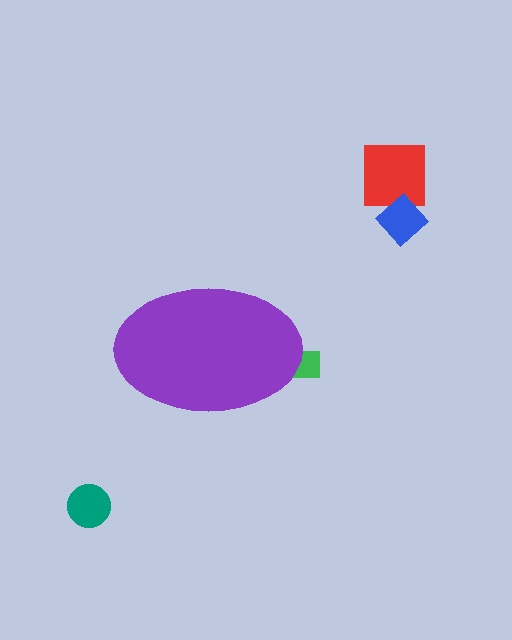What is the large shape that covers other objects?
A purple ellipse.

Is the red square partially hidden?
No, the red square is fully visible.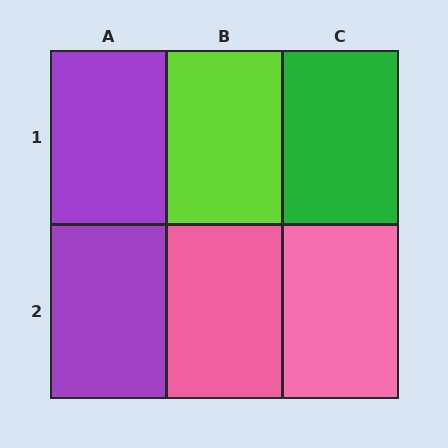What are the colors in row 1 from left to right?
Purple, lime, green.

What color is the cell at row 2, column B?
Pink.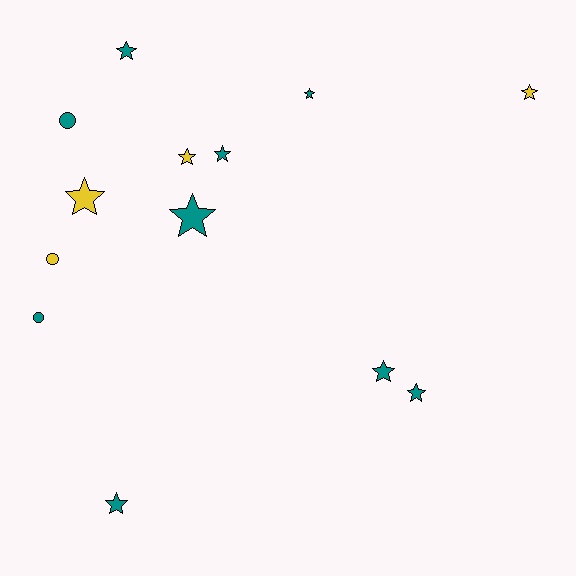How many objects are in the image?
There are 13 objects.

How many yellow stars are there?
There are 3 yellow stars.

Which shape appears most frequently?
Star, with 10 objects.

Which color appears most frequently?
Teal, with 9 objects.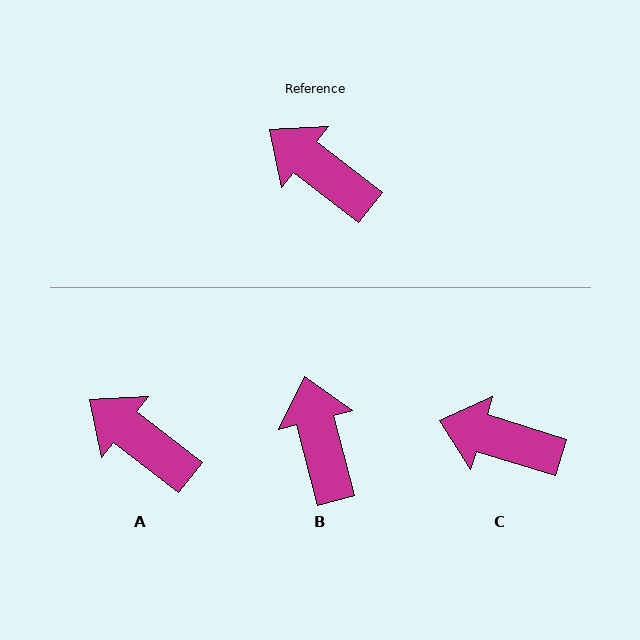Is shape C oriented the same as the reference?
No, it is off by about 20 degrees.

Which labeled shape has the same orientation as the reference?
A.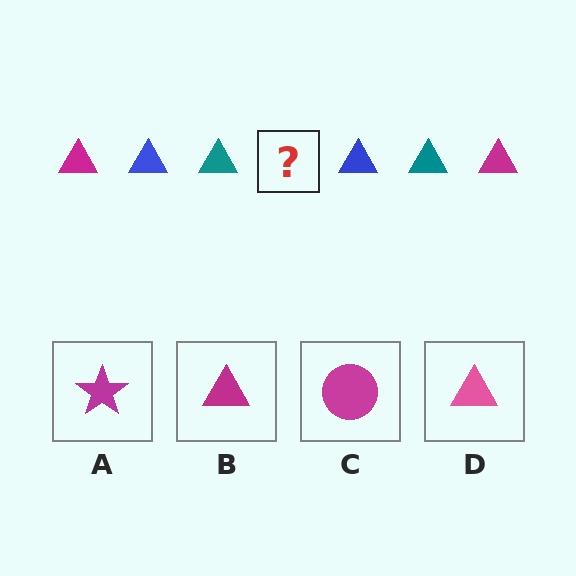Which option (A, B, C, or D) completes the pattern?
B.